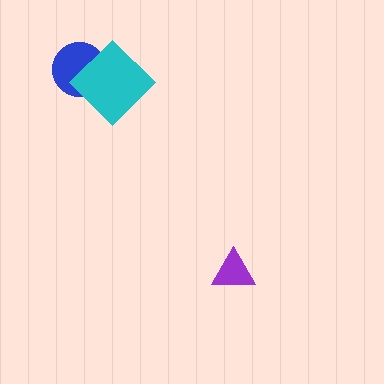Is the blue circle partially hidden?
Yes, it is partially covered by another shape.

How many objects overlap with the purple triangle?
0 objects overlap with the purple triangle.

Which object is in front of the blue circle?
The cyan diamond is in front of the blue circle.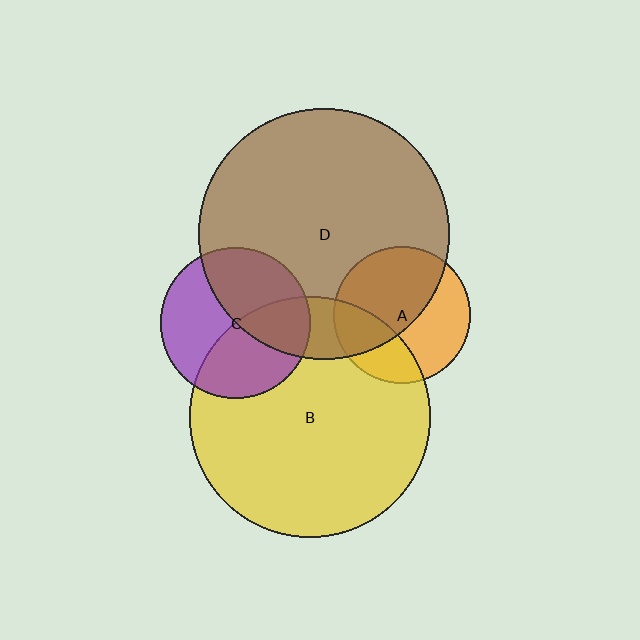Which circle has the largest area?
Circle D (brown).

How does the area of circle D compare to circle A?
Approximately 3.3 times.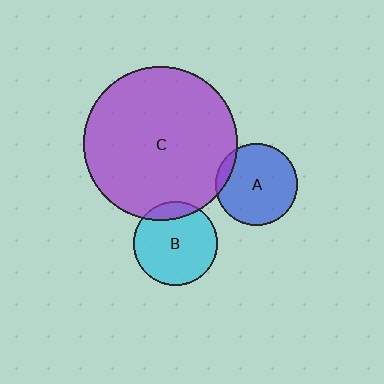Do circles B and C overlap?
Yes.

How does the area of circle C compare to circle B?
Approximately 3.4 times.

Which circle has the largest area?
Circle C (purple).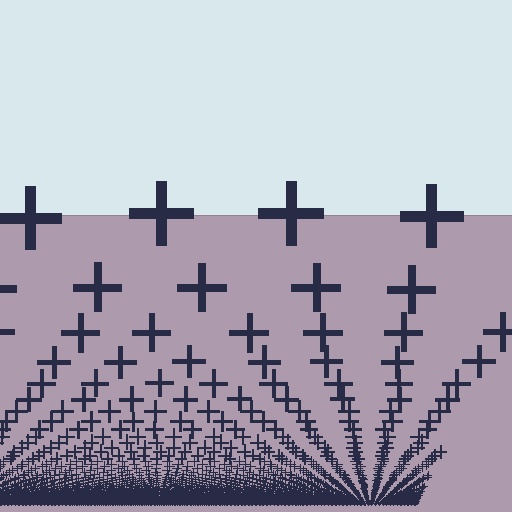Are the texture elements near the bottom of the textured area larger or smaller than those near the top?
Smaller. The gradient is inverted — elements near the bottom are smaller and denser.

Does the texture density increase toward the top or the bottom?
Density increases toward the bottom.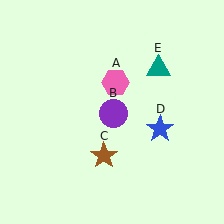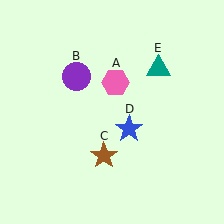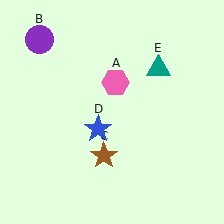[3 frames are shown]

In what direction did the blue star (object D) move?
The blue star (object D) moved left.